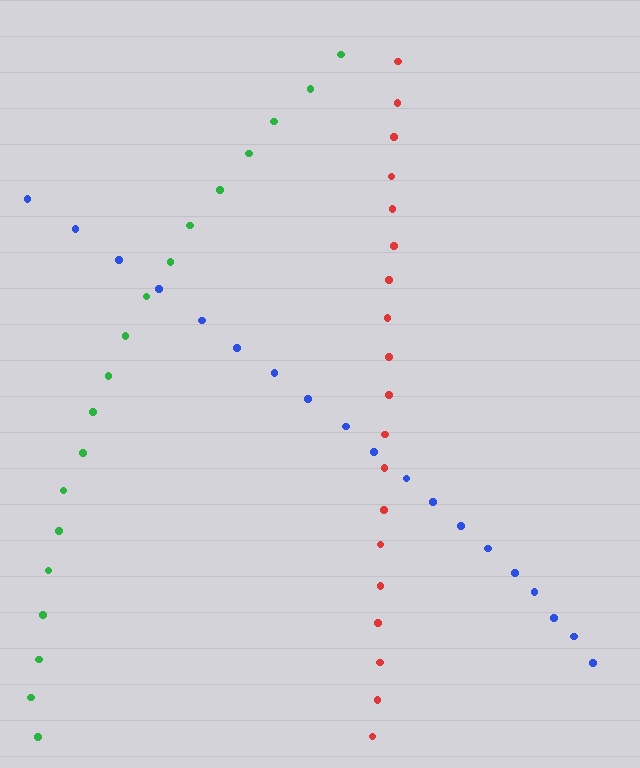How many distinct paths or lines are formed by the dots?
There are 3 distinct paths.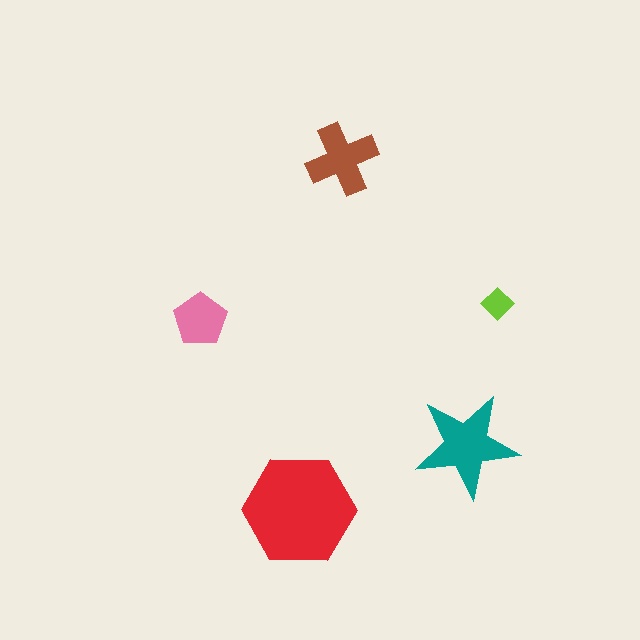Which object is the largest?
The red hexagon.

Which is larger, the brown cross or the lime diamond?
The brown cross.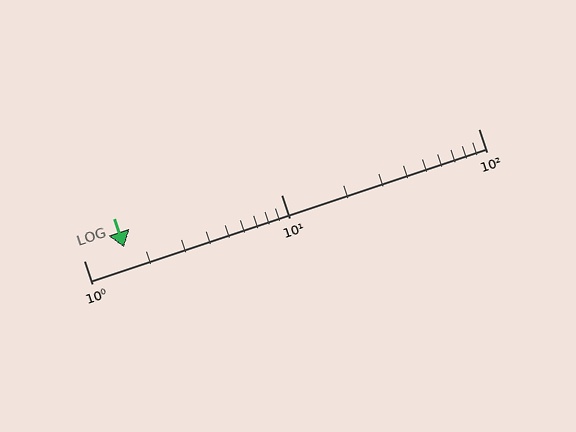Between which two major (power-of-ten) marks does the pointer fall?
The pointer is between 1 and 10.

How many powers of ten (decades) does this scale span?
The scale spans 2 decades, from 1 to 100.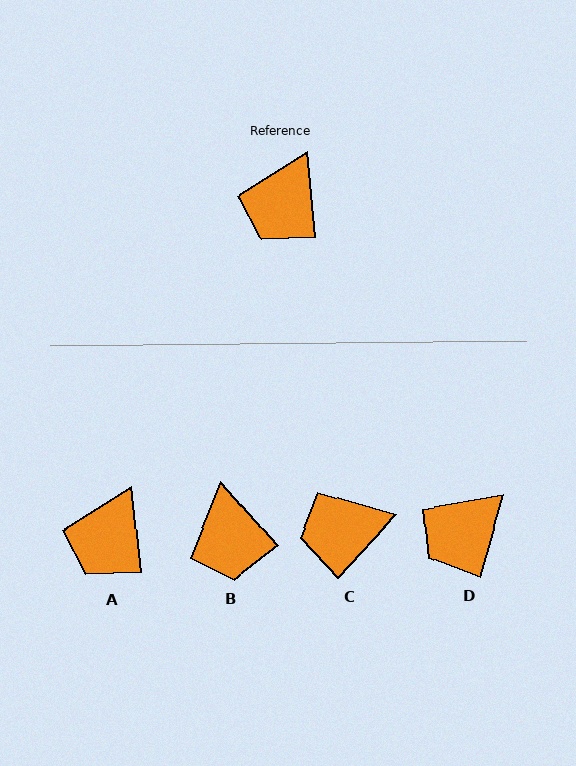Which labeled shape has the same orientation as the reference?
A.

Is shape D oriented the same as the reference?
No, it is off by about 22 degrees.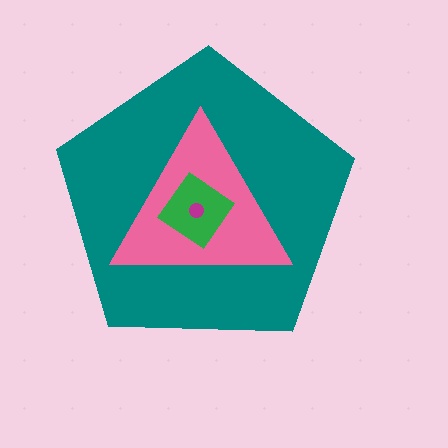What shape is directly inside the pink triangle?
The green diamond.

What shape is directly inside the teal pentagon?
The pink triangle.